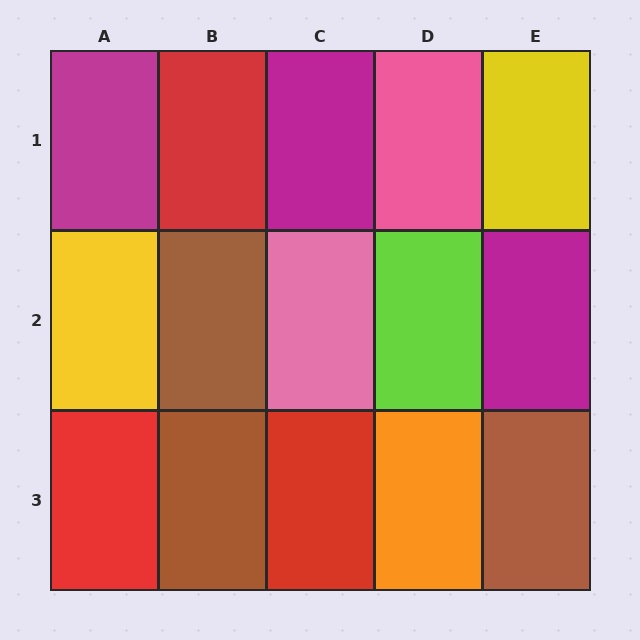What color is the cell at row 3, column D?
Orange.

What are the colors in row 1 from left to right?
Magenta, red, magenta, pink, yellow.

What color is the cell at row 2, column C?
Pink.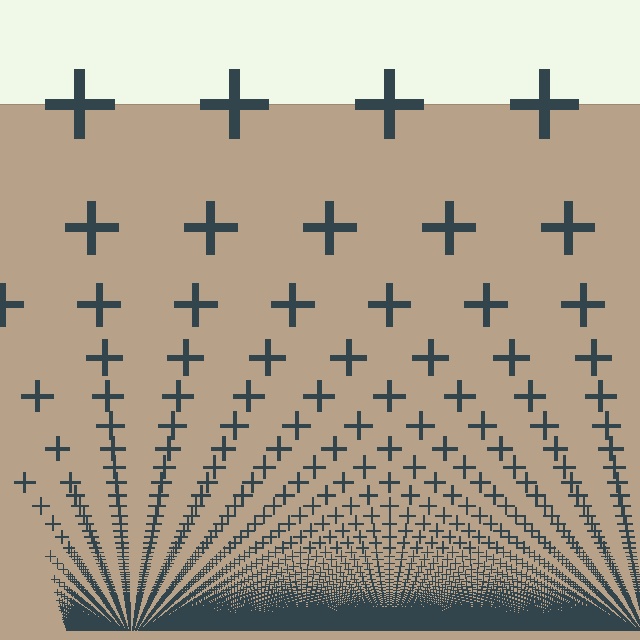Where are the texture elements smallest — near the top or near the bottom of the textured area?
Near the bottom.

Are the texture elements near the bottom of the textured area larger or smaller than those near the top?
Smaller. The gradient is inverted — elements near the bottom are smaller and denser.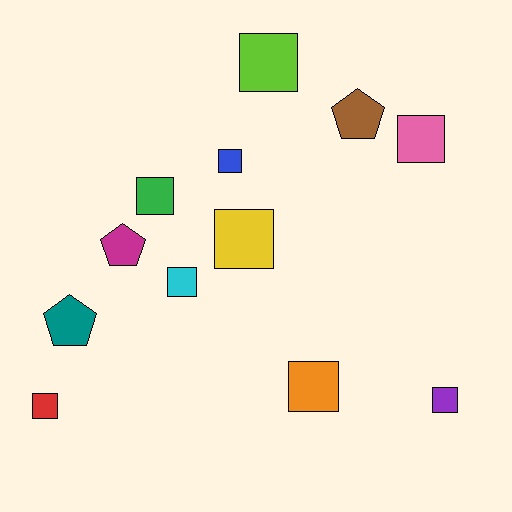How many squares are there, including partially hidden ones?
There are 9 squares.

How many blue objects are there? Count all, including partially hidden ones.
There is 1 blue object.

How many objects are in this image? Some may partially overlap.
There are 12 objects.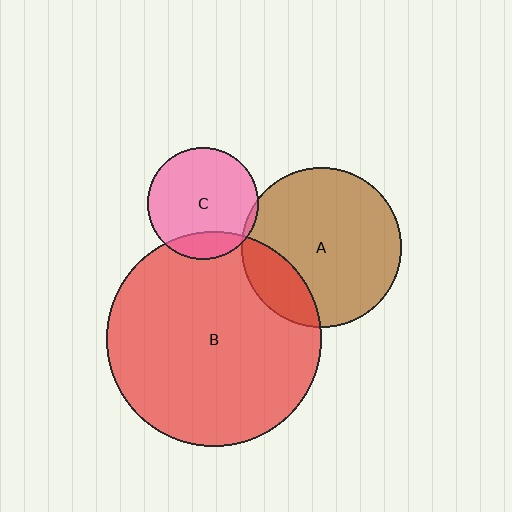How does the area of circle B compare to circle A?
Approximately 1.8 times.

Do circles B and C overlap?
Yes.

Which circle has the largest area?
Circle B (red).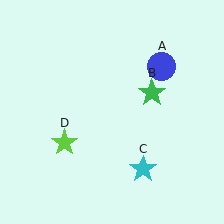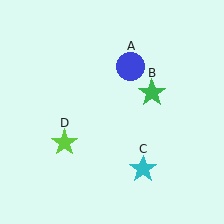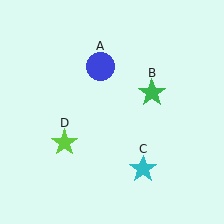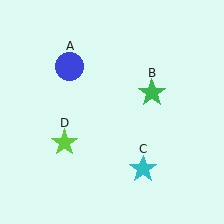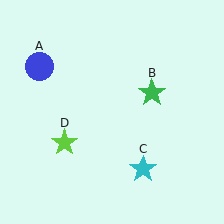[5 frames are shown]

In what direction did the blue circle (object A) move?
The blue circle (object A) moved left.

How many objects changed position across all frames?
1 object changed position: blue circle (object A).